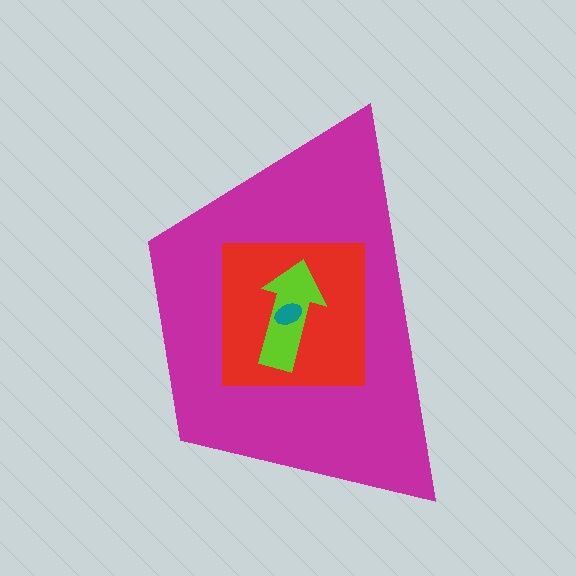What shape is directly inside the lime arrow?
The teal ellipse.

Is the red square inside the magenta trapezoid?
Yes.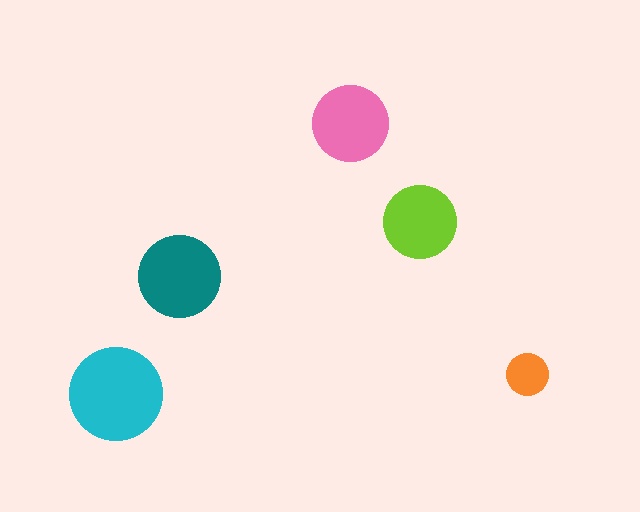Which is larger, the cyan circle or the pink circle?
The cyan one.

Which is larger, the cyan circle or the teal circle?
The cyan one.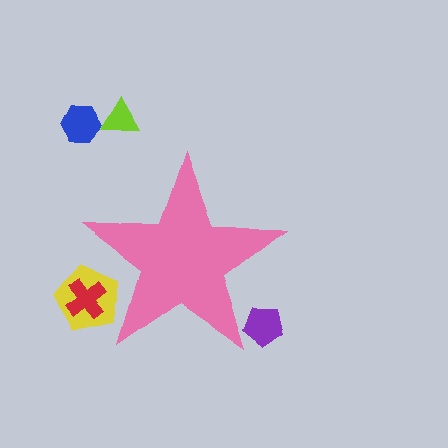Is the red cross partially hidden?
Yes, the red cross is partially hidden behind the pink star.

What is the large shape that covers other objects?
A pink star.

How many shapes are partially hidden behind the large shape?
3 shapes are partially hidden.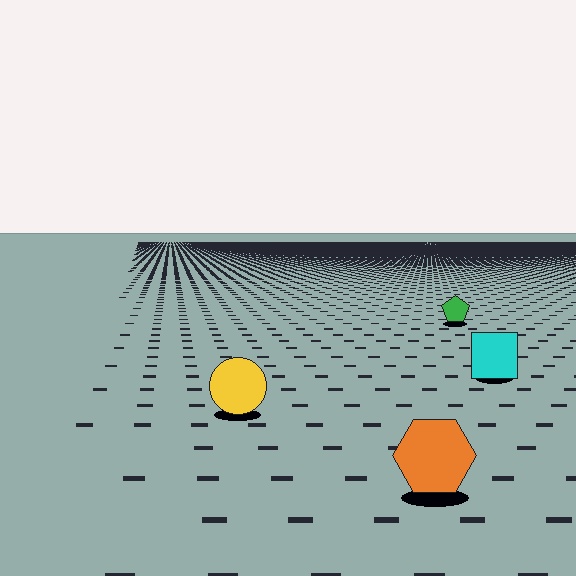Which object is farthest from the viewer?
The green pentagon is farthest from the viewer. It appears smaller and the ground texture around it is denser.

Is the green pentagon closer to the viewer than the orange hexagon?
No. The orange hexagon is closer — you can tell from the texture gradient: the ground texture is coarser near it.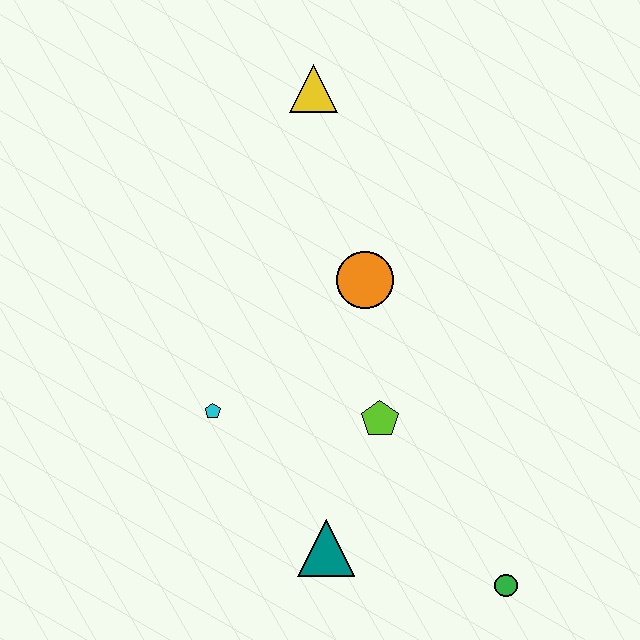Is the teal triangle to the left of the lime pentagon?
Yes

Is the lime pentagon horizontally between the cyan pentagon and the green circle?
Yes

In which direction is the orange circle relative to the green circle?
The orange circle is above the green circle.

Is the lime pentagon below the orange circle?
Yes